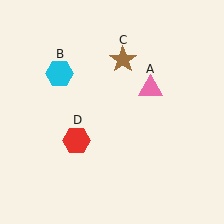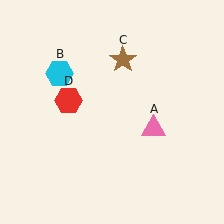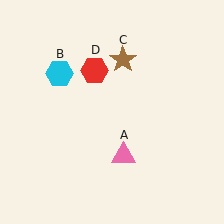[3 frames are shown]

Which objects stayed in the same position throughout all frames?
Cyan hexagon (object B) and brown star (object C) remained stationary.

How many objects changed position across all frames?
2 objects changed position: pink triangle (object A), red hexagon (object D).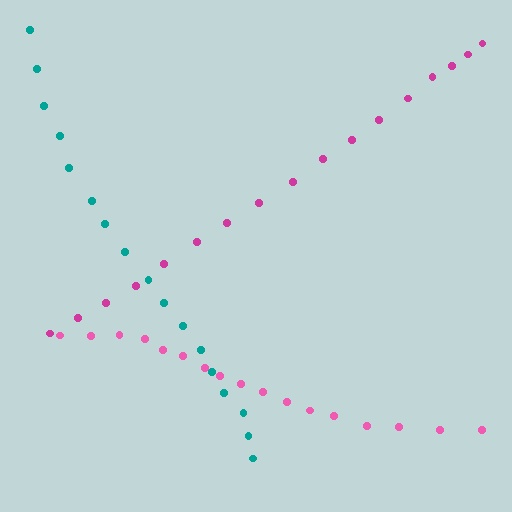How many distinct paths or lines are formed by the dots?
There are 3 distinct paths.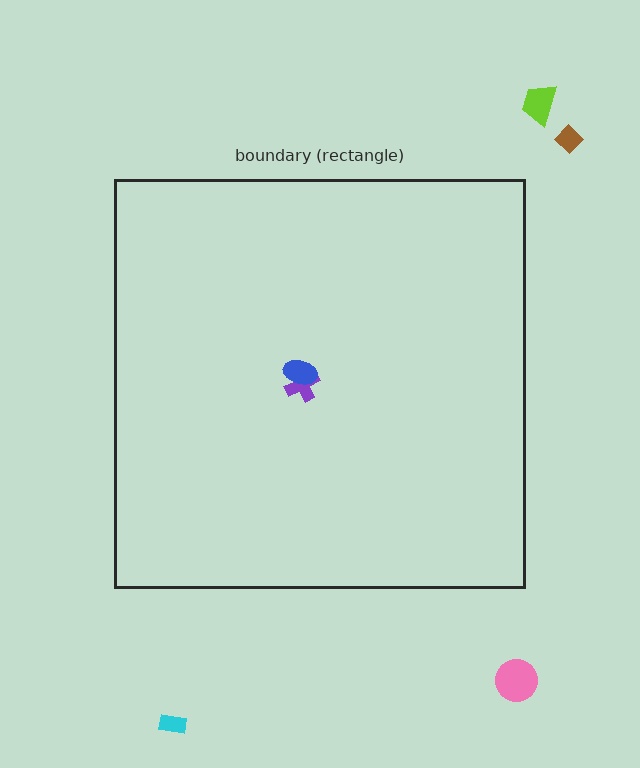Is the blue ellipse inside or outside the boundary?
Inside.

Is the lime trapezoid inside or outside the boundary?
Outside.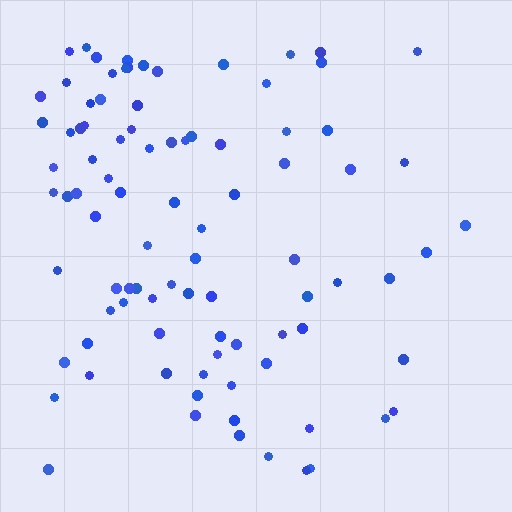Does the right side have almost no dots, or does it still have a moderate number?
Still a moderate number, just noticeably fewer than the left.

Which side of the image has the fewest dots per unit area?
The right.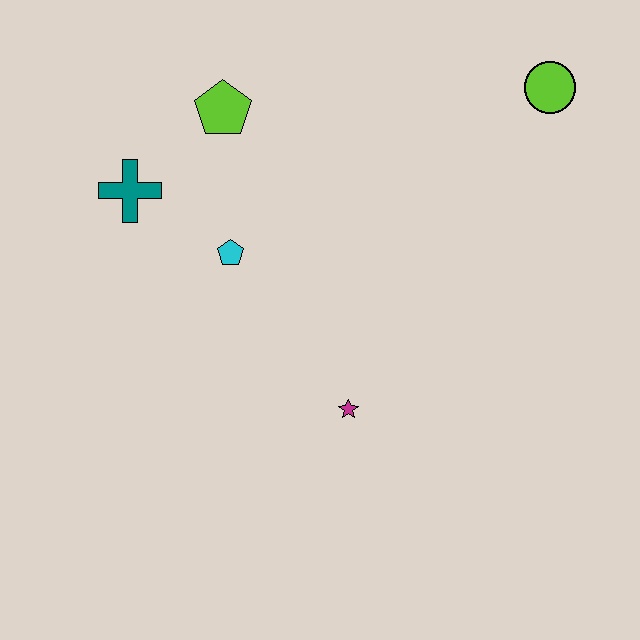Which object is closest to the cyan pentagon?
The teal cross is closest to the cyan pentagon.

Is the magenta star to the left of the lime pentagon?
No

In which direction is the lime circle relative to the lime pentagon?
The lime circle is to the right of the lime pentagon.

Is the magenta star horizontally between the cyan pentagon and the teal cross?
No